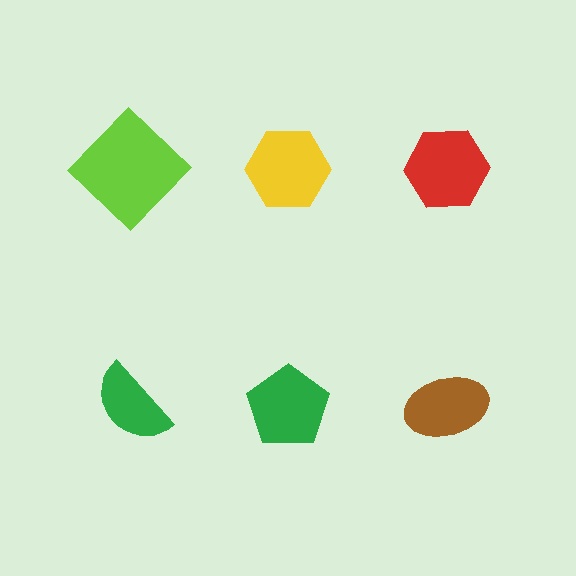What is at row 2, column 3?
A brown ellipse.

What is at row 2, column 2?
A green pentagon.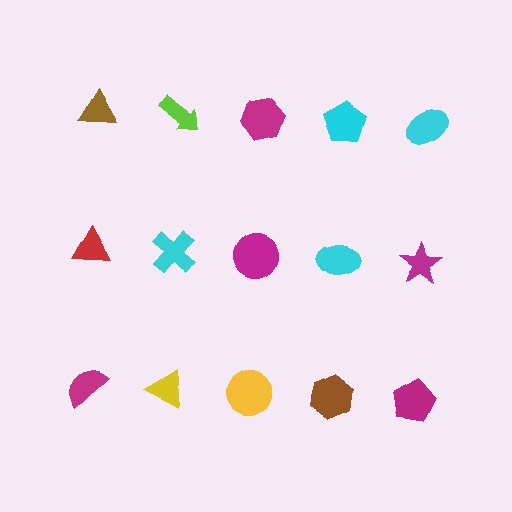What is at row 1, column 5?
A cyan ellipse.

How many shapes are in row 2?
5 shapes.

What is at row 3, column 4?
A brown hexagon.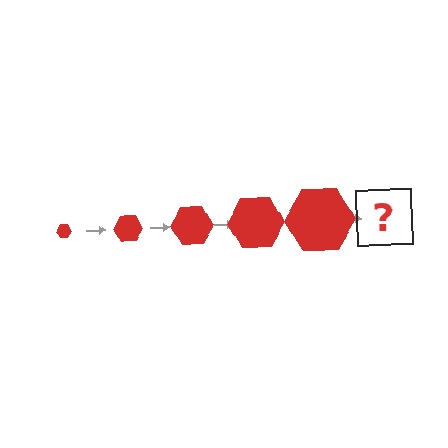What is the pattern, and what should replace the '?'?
The pattern is that the hexagon gets progressively larger each step. The '?' should be a red hexagon, larger than the previous one.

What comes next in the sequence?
The next element should be a red hexagon, larger than the previous one.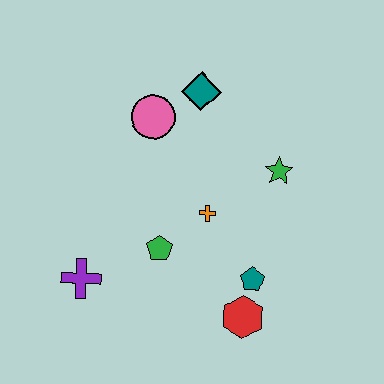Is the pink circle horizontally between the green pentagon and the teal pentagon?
No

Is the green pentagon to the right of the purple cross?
Yes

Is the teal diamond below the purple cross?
No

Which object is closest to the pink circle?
The teal diamond is closest to the pink circle.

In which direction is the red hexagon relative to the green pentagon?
The red hexagon is to the right of the green pentagon.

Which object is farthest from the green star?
The purple cross is farthest from the green star.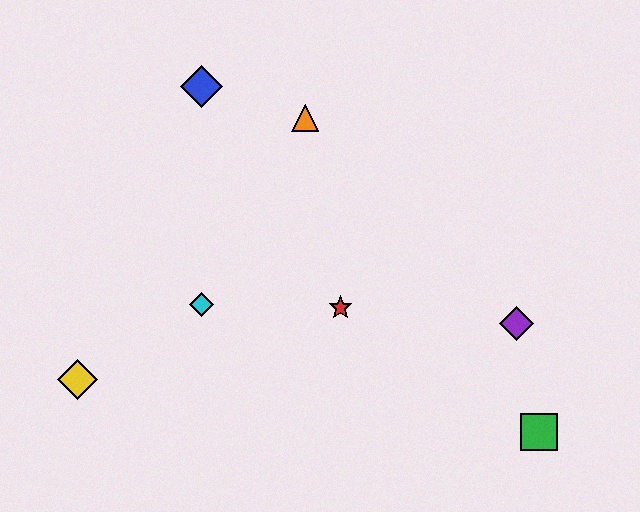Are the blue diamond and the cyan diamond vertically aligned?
Yes, both are at x≈201.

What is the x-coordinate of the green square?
The green square is at x≈539.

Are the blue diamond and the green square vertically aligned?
No, the blue diamond is at x≈201 and the green square is at x≈539.